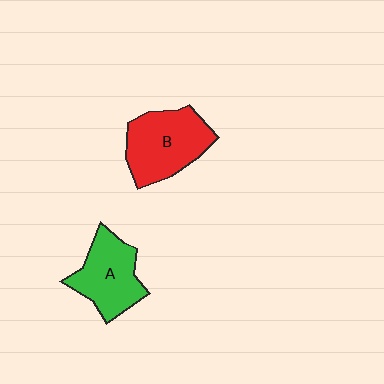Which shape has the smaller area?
Shape A (green).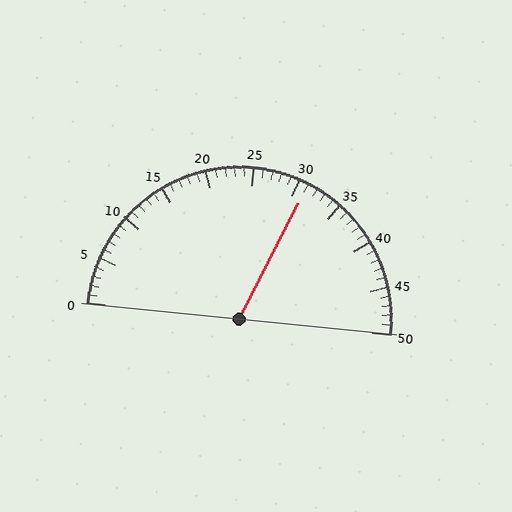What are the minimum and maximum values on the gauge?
The gauge ranges from 0 to 50.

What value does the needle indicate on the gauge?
The needle indicates approximately 31.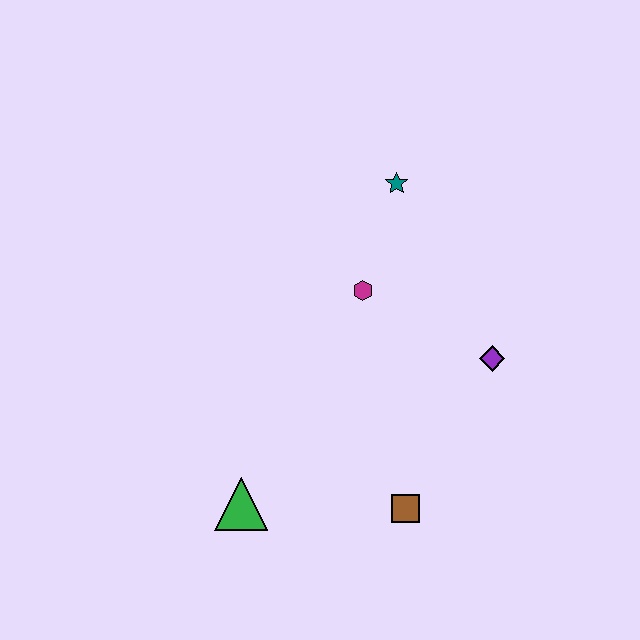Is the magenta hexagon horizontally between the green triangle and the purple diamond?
Yes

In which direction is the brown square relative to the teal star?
The brown square is below the teal star.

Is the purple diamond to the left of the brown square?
No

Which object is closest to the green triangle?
The brown square is closest to the green triangle.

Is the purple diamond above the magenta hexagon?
No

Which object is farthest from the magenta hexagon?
The green triangle is farthest from the magenta hexagon.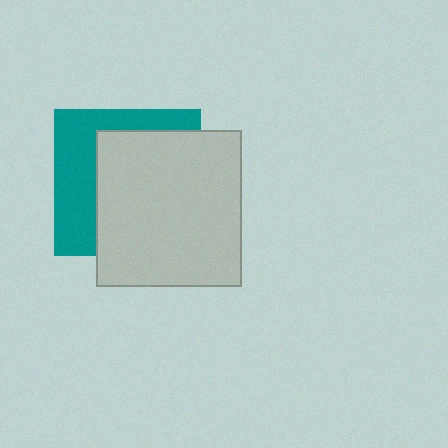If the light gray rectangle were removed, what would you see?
You would see the complete teal square.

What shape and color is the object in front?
The object in front is a light gray rectangle.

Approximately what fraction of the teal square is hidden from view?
Roughly 62% of the teal square is hidden behind the light gray rectangle.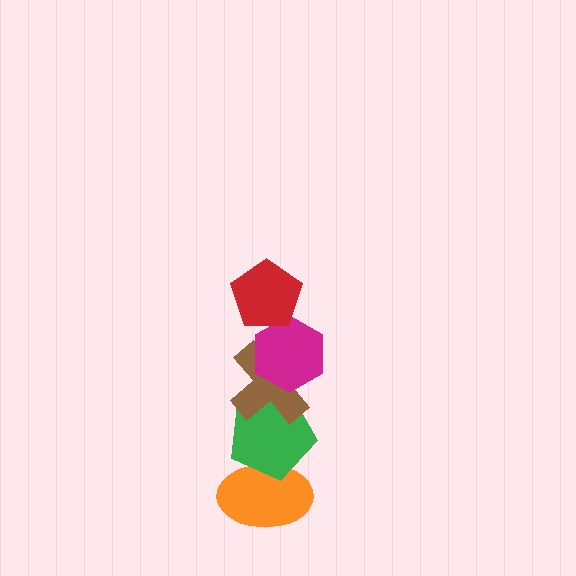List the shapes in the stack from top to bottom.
From top to bottom: the red pentagon, the magenta hexagon, the brown cross, the green pentagon, the orange ellipse.